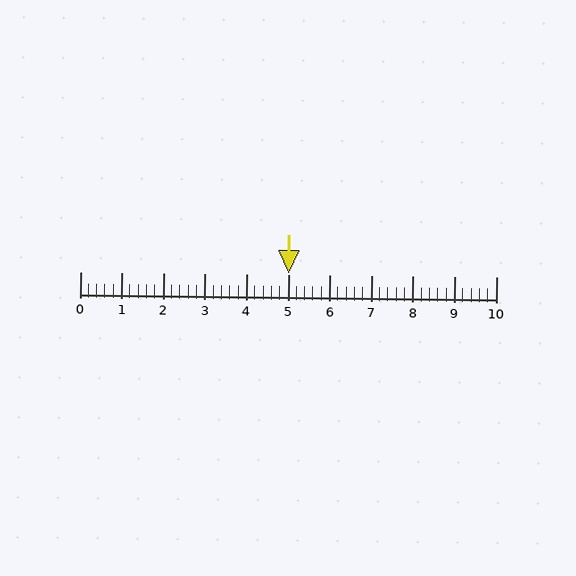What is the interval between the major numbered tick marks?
The major tick marks are spaced 1 units apart.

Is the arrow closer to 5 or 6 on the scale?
The arrow is closer to 5.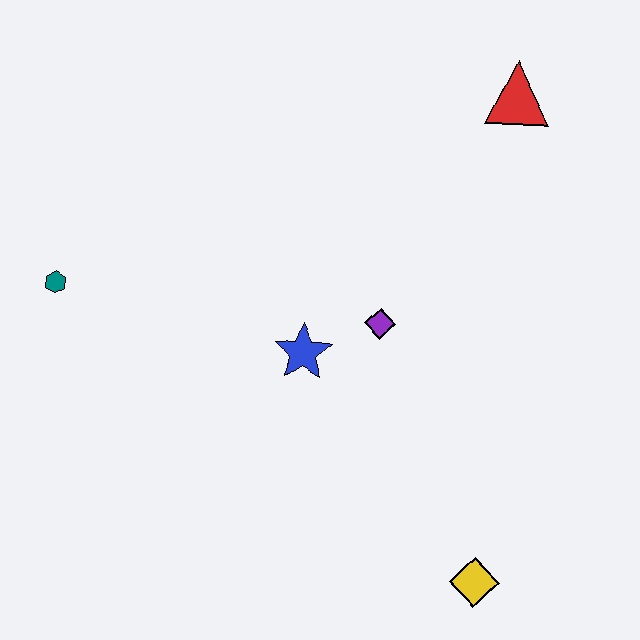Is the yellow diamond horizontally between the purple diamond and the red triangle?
Yes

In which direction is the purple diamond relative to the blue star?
The purple diamond is to the right of the blue star.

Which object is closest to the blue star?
The purple diamond is closest to the blue star.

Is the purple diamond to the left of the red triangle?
Yes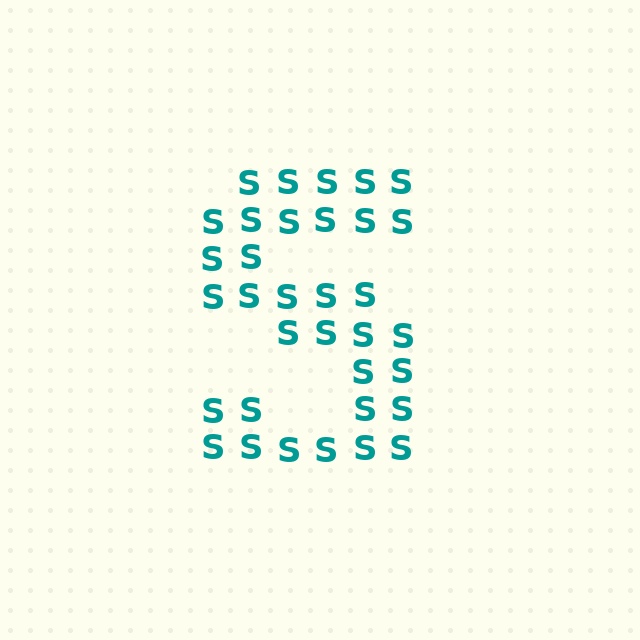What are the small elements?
The small elements are letter S's.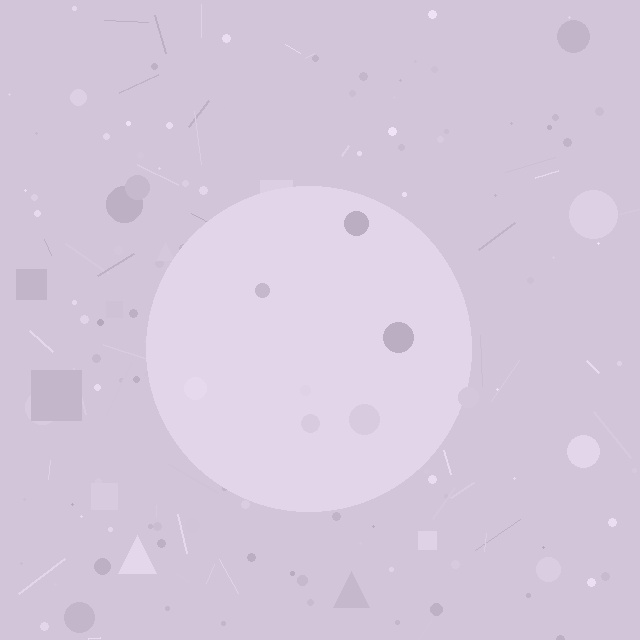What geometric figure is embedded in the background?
A circle is embedded in the background.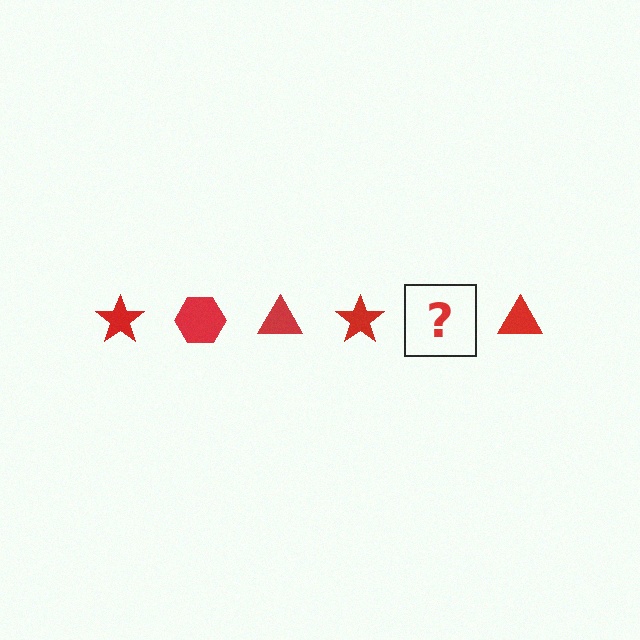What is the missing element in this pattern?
The missing element is a red hexagon.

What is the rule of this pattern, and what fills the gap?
The rule is that the pattern cycles through star, hexagon, triangle shapes in red. The gap should be filled with a red hexagon.